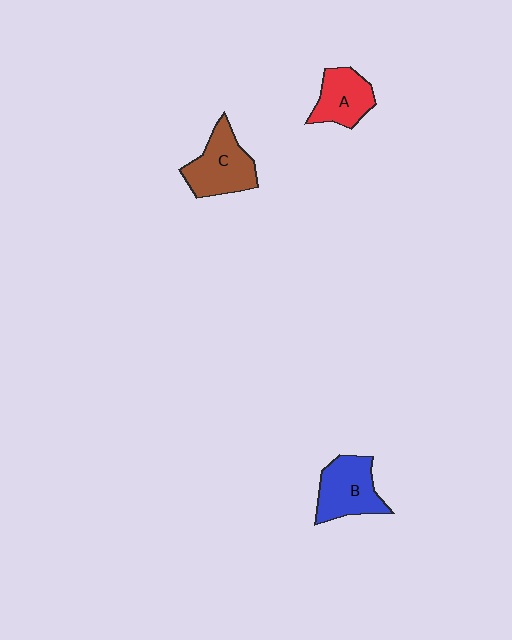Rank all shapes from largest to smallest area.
From largest to smallest: C (brown), B (blue), A (red).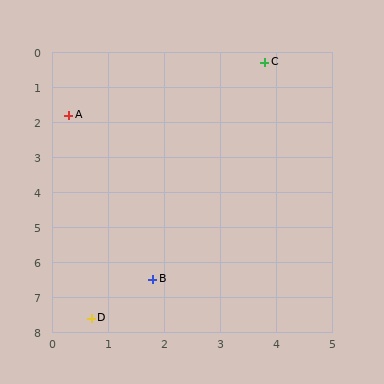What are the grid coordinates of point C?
Point C is at approximately (3.8, 0.3).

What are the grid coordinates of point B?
Point B is at approximately (1.8, 6.5).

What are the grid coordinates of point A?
Point A is at approximately (0.3, 1.8).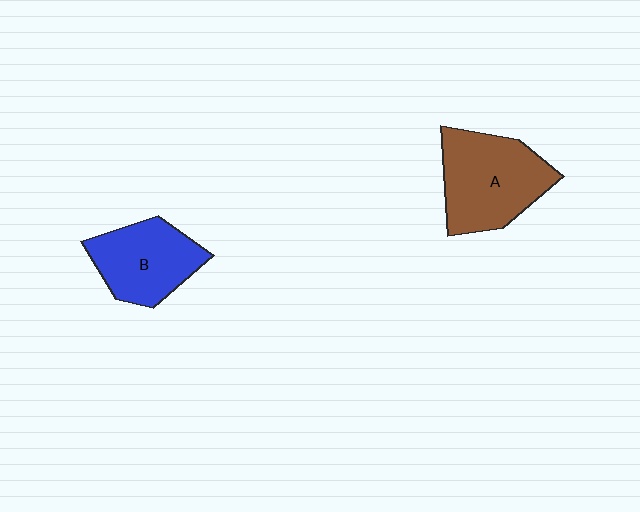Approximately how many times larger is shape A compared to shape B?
Approximately 1.3 times.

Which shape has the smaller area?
Shape B (blue).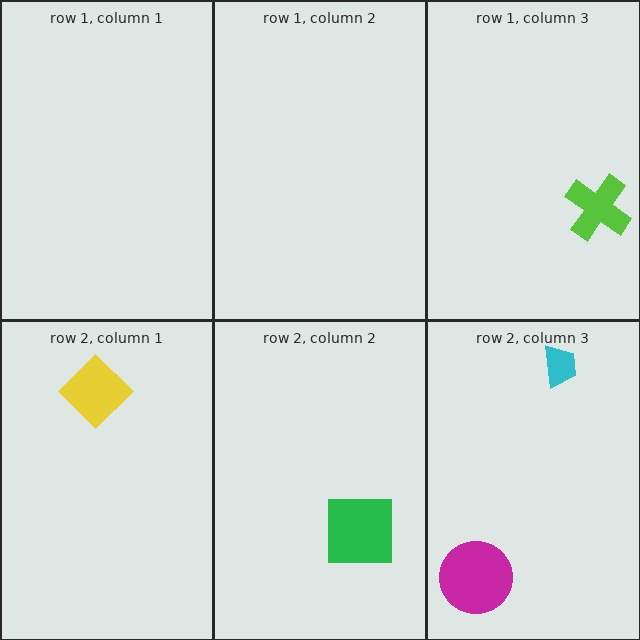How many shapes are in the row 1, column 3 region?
1.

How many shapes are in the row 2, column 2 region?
1.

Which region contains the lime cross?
The row 1, column 3 region.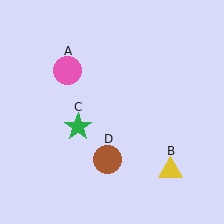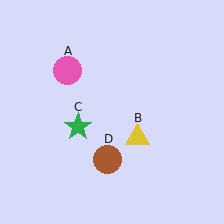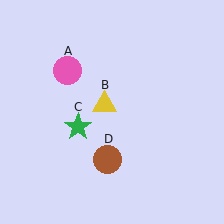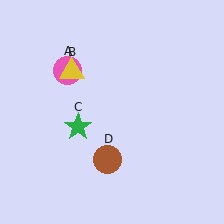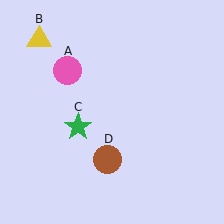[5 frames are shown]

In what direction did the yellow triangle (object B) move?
The yellow triangle (object B) moved up and to the left.